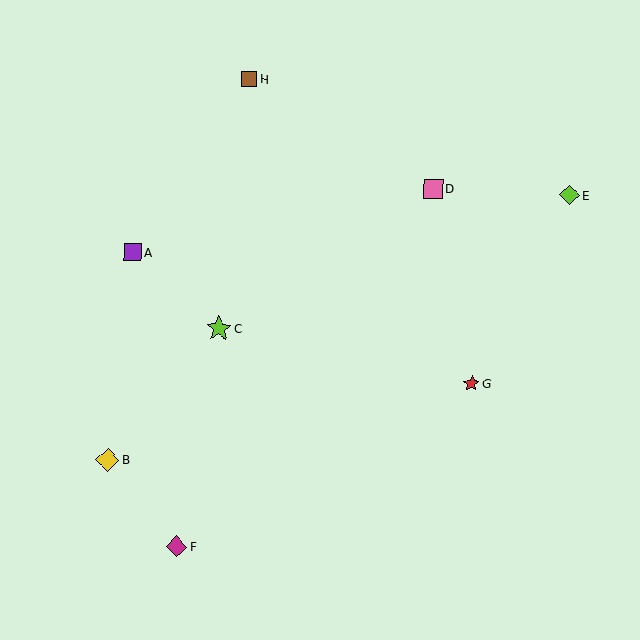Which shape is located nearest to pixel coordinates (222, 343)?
The lime star (labeled C) at (219, 328) is nearest to that location.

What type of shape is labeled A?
Shape A is a purple square.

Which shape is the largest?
The lime star (labeled C) is the largest.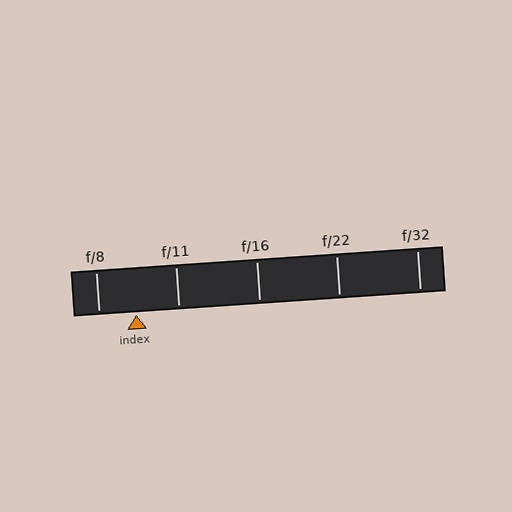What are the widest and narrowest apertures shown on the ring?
The widest aperture shown is f/8 and the narrowest is f/32.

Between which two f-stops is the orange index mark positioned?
The index mark is between f/8 and f/11.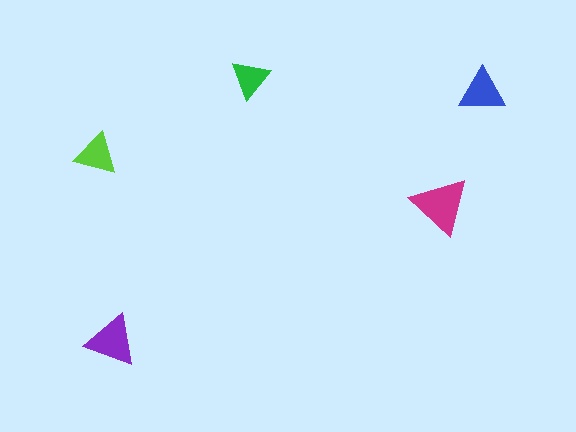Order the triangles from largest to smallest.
the magenta one, the purple one, the blue one, the lime one, the green one.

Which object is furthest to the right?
The blue triangle is rightmost.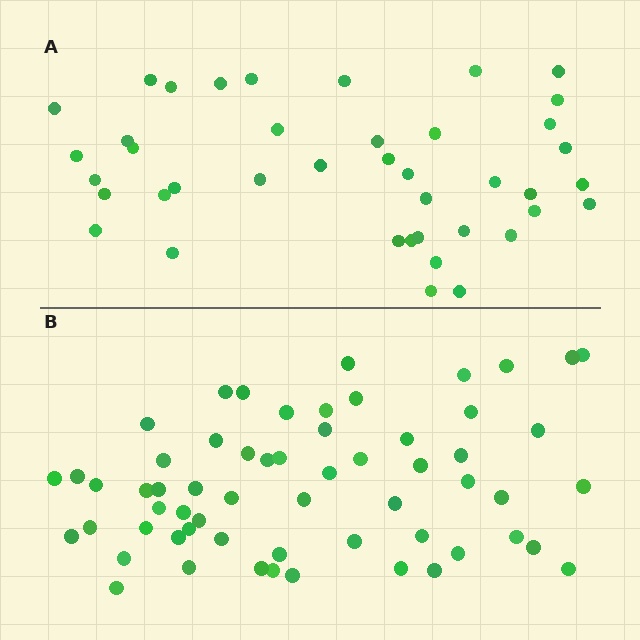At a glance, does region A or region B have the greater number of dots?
Region B (the bottom region) has more dots.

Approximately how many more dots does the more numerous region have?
Region B has approximately 20 more dots than region A.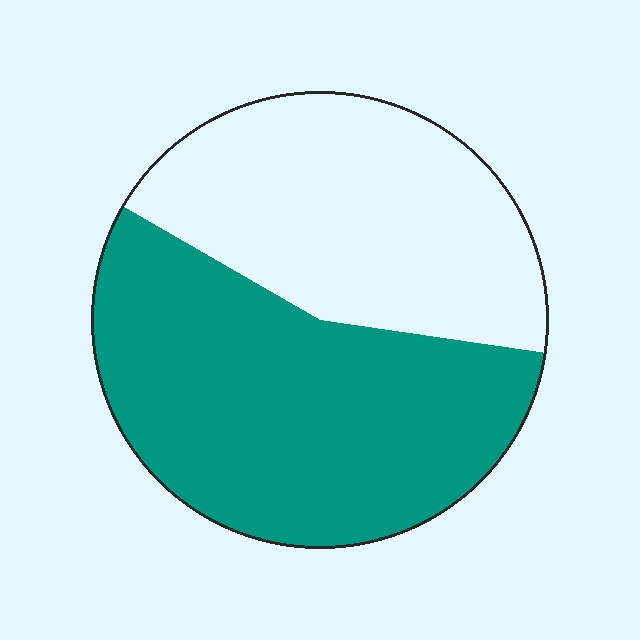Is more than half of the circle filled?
Yes.